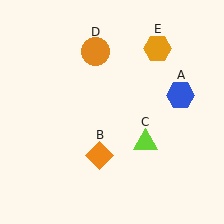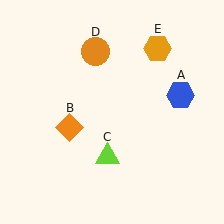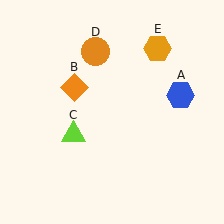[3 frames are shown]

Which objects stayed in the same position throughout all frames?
Blue hexagon (object A) and orange circle (object D) and orange hexagon (object E) remained stationary.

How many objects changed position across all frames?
2 objects changed position: orange diamond (object B), lime triangle (object C).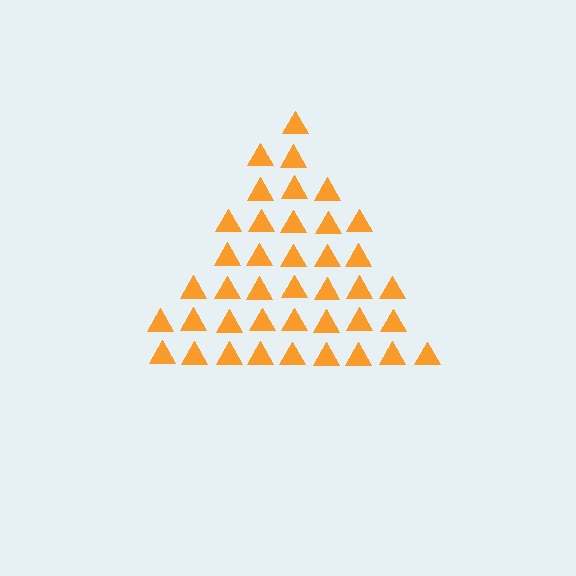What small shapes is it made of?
It is made of small triangles.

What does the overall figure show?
The overall figure shows a triangle.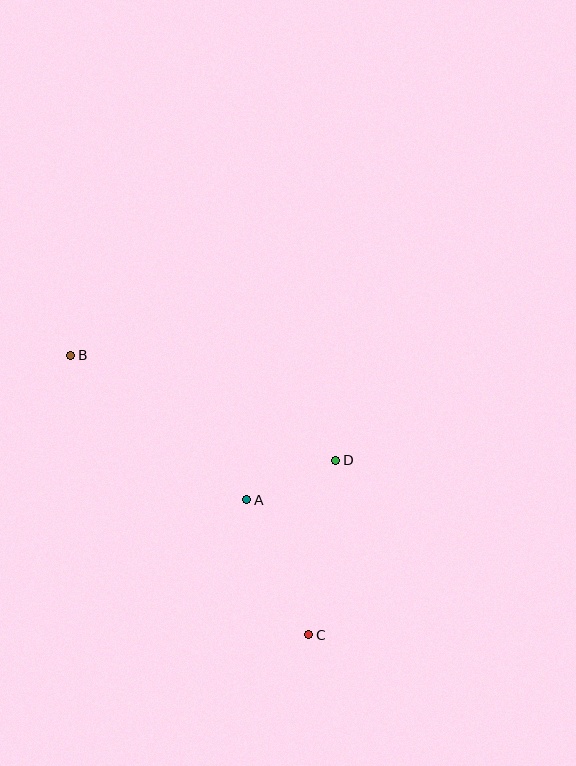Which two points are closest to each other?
Points A and D are closest to each other.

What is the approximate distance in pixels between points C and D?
The distance between C and D is approximately 176 pixels.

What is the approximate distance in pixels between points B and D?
The distance between B and D is approximately 285 pixels.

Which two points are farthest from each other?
Points B and C are farthest from each other.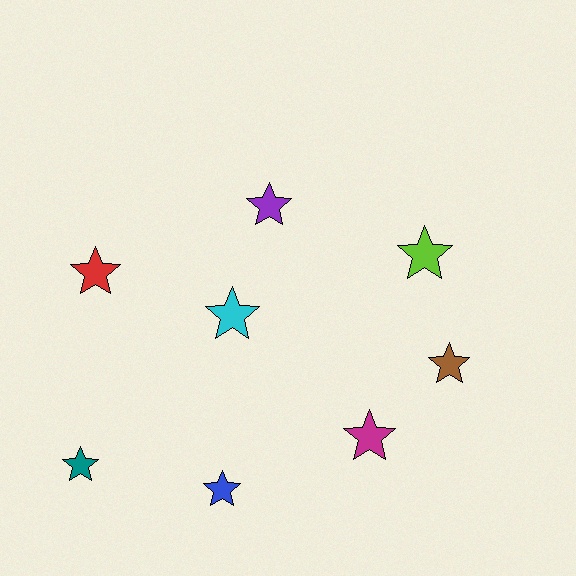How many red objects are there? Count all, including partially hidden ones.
There is 1 red object.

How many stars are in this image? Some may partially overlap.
There are 8 stars.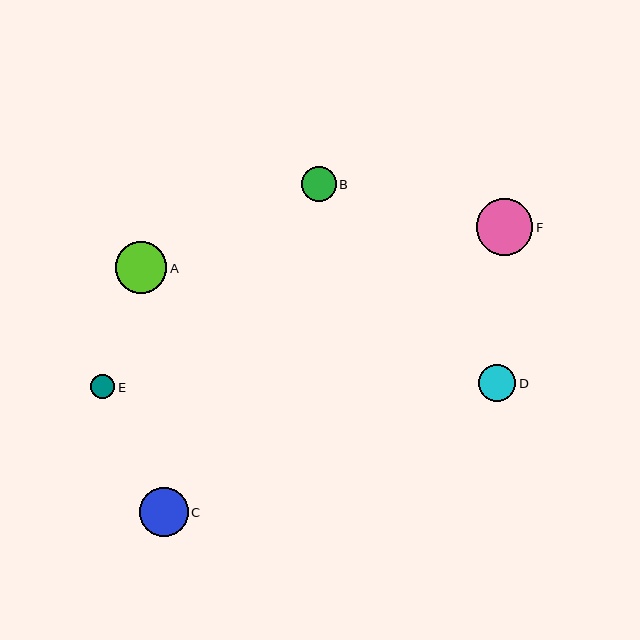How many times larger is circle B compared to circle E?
Circle B is approximately 1.5 times the size of circle E.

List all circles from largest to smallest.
From largest to smallest: F, A, C, D, B, E.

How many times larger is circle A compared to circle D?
Circle A is approximately 1.4 times the size of circle D.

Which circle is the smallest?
Circle E is the smallest with a size of approximately 24 pixels.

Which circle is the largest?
Circle F is the largest with a size of approximately 56 pixels.